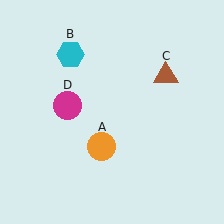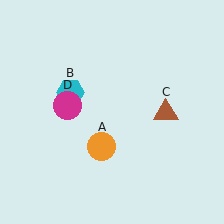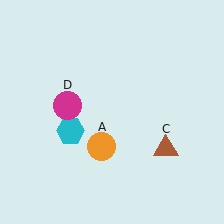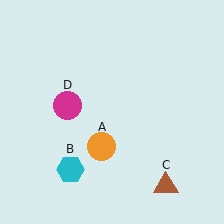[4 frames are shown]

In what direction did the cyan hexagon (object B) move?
The cyan hexagon (object B) moved down.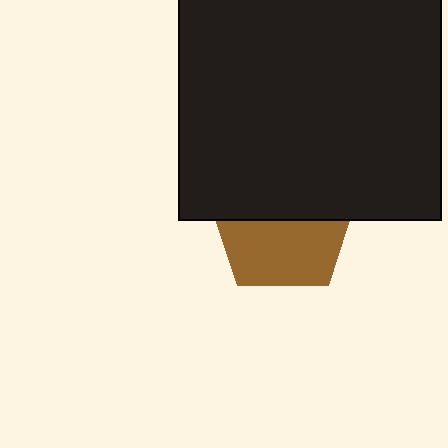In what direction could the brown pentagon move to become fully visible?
The brown pentagon could move down. That would shift it out from behind the black rectangle entirely.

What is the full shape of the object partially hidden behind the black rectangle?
The partially hidden object is a brown pentagon.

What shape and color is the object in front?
The object in front is a black rectangle.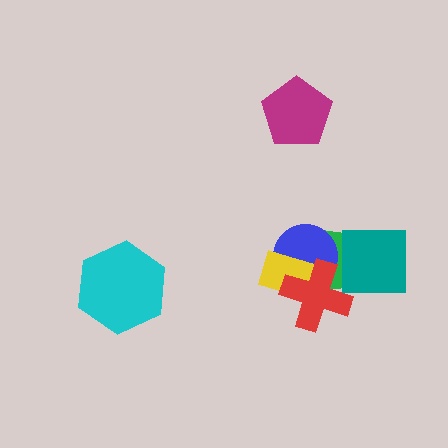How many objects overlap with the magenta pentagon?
0 objects overlap with the magenta pentagon.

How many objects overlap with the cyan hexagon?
0 objects overlap with the cyan hexagon.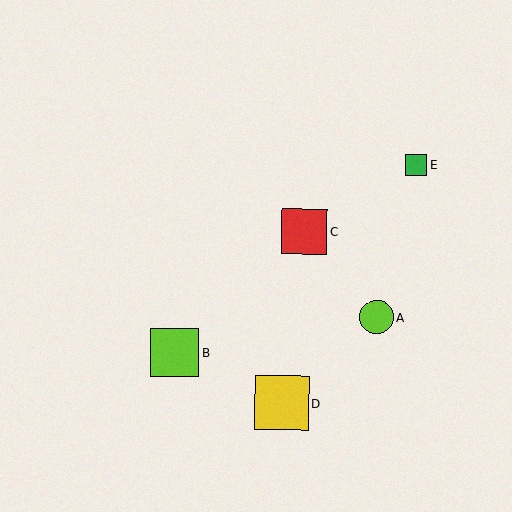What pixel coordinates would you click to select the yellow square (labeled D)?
Click at (282, 403) to select the yellow square D.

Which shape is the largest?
The yellow square (labeled D) is the largest.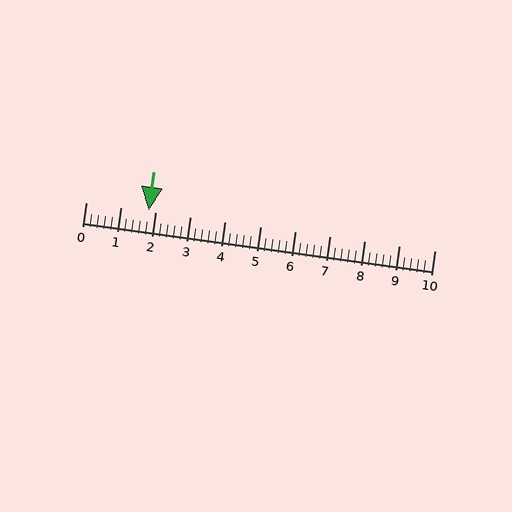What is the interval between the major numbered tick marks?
The major tick marks are spaced 1 units apart.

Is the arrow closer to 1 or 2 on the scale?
The arrow is closer to 2.